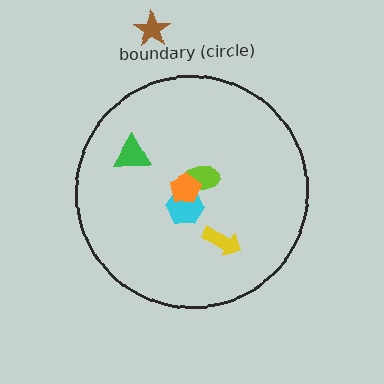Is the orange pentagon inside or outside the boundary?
Inside.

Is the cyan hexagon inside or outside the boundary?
Inside.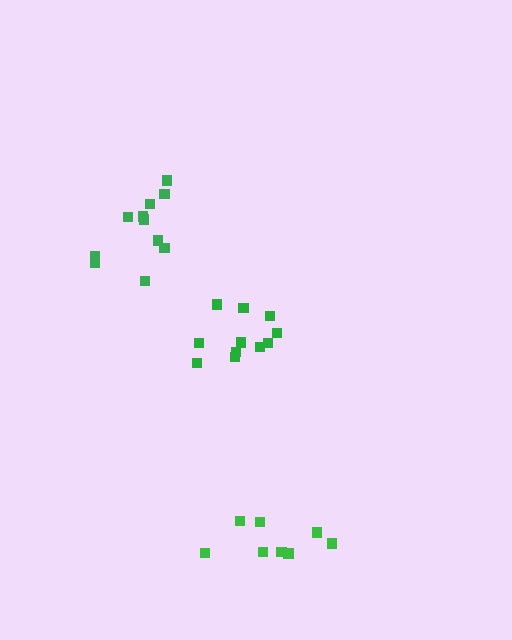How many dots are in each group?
Group 1: 8 dots, Group 2: 11 dots, Group 3: 11 dots (30 total).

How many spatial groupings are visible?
There are 3 spatial groupings.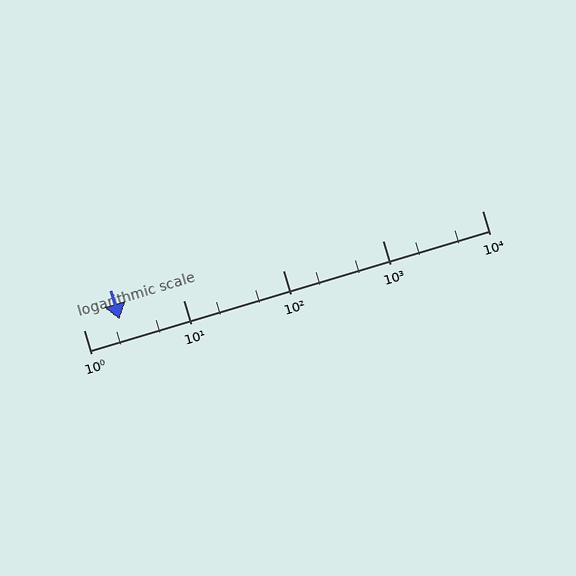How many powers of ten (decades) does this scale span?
The scale spans 4 decades, from 1 to 10000.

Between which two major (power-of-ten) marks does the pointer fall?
The pointer is between 1 and 10.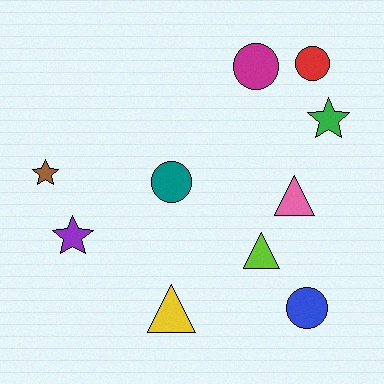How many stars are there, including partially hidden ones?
There are 3 stars.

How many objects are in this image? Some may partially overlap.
There are 10 objects.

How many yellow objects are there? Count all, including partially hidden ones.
There is 1 yellow object.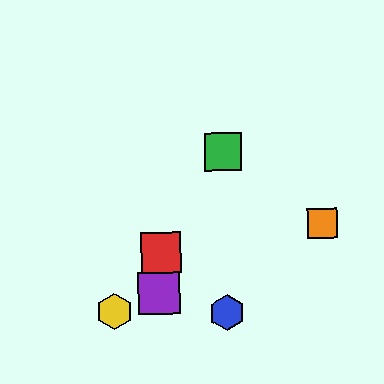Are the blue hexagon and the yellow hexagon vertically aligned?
No, the blue hexagon is at x≈227 and the yellow hexagon is at x≈114.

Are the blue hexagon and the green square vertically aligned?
Yes, both are at x≈227.